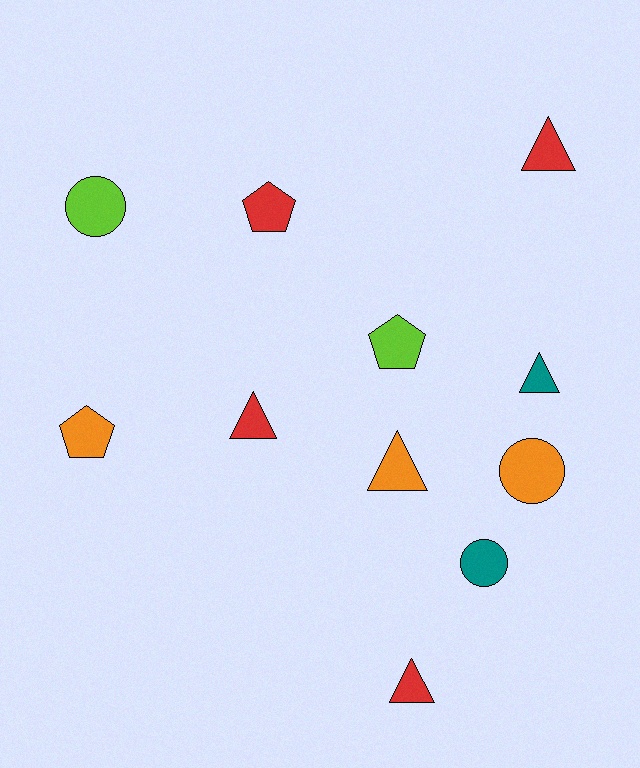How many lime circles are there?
There is 1 lime circle.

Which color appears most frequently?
Red, with 4 objects.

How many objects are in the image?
There are 11 objects.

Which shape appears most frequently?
Triangle, with 5 objects.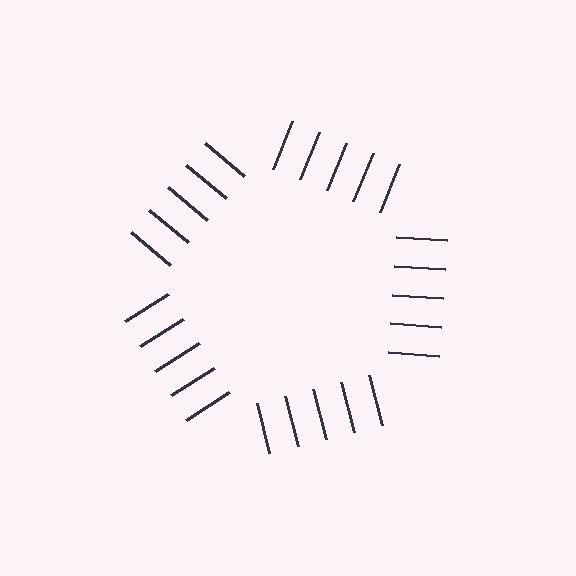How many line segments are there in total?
25 — 5 along each of the 5 edges.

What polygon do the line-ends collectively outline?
An illusory pentagon — the line segments terminate on its edges but no continuous stroke is drawn.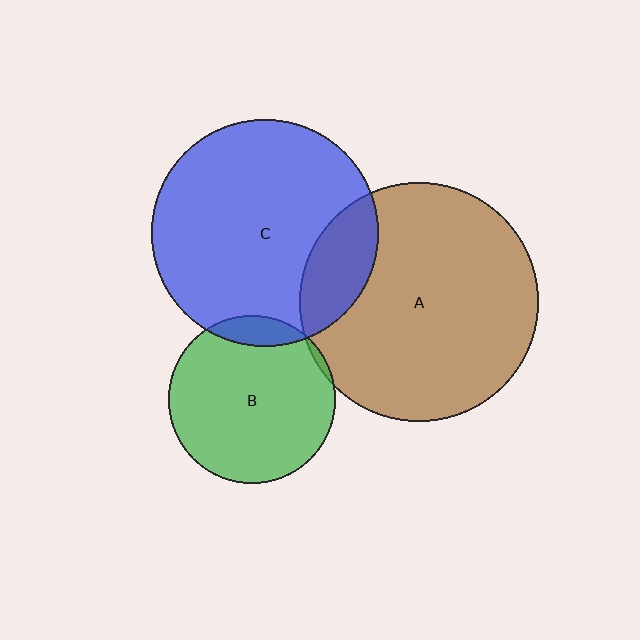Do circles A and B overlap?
Yes.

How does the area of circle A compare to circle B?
Approximately 2.0 times.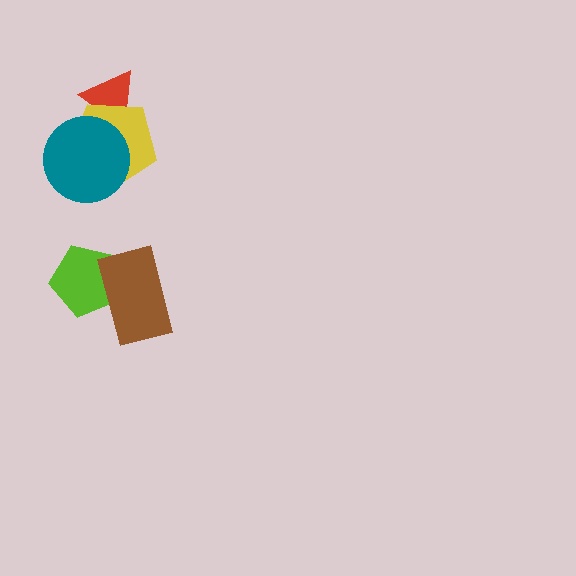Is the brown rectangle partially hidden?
No, no other shape covers it.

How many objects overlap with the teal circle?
2 objects overlap with the teal circle.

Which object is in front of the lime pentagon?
The brown rectangle is in front of the lime pentagon.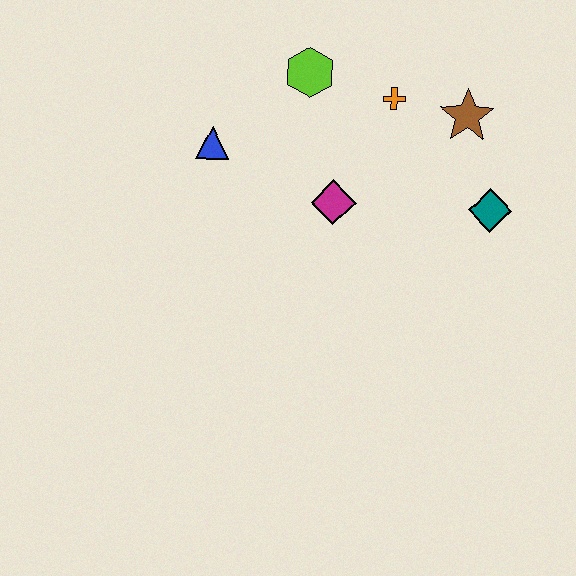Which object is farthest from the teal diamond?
The blue triangle is farthest from the teal diamond.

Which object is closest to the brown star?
The orange cross is closest to the brown star.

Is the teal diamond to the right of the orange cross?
Yes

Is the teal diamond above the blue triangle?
No